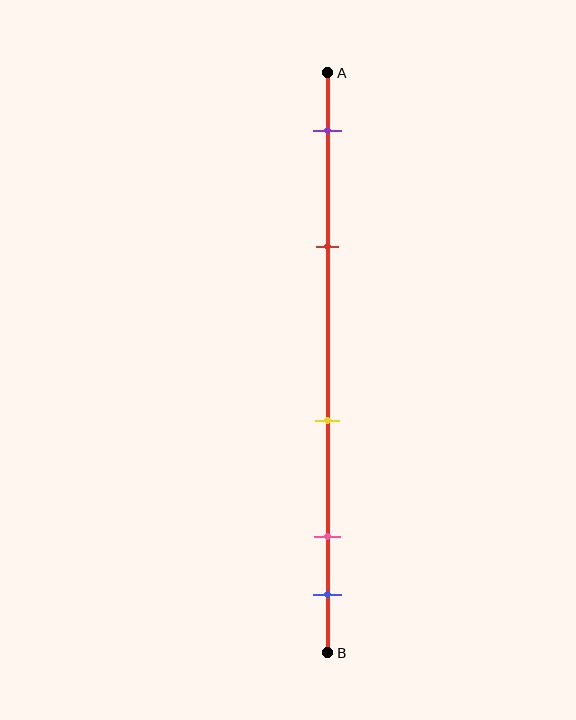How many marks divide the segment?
There are 5 marks dividing the segment.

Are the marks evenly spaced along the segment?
No, the marks are not evenly spaced.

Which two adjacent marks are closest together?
The pink and blue marks are the closest adjacent pair.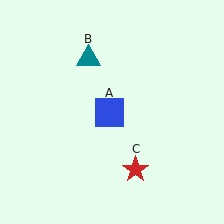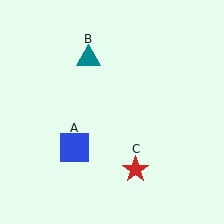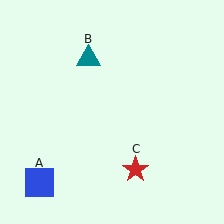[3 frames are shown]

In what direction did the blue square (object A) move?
The blue square (object A) moved down and to the left.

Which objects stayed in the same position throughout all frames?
Teal triangle (object B) and red star (object C) remained stationary.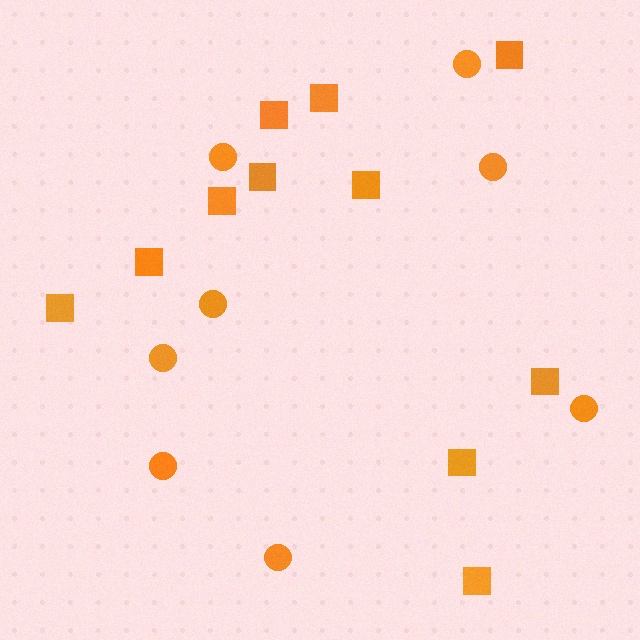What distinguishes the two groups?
There are 2 groups: one group of circles (8) and one group of squares (11).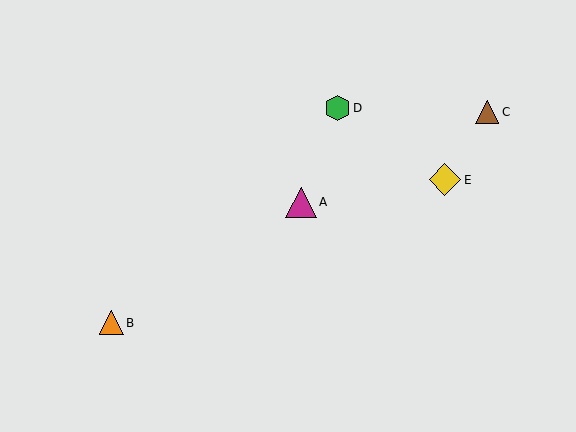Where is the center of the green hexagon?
The center of the green hexagon is at (337, 108).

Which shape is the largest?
The yellow diamond (labeled E) is the largest.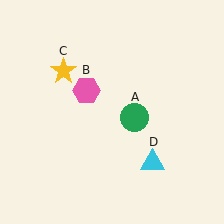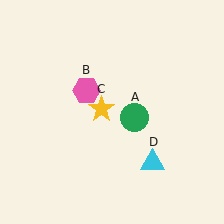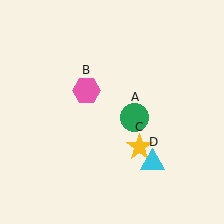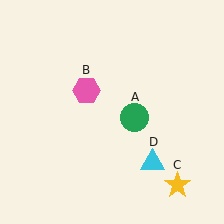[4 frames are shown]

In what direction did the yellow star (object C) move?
The yellow star (object C) moved down and to the right.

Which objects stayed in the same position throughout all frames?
Green circle (object A) and pink hexagon (object B) and cyan triangle (object D) remained stationary.